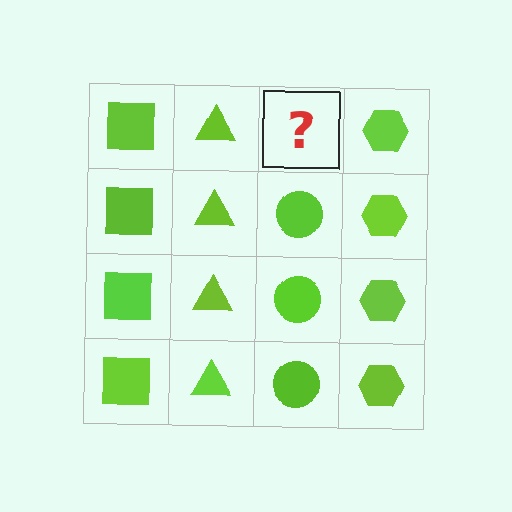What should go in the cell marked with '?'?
The missing cell should contain a lime circle.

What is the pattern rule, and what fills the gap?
The rule is that each column has a consistent shape. The gap should be filled with a lime circle.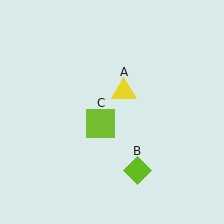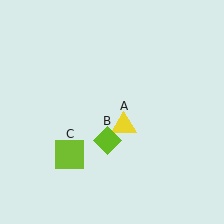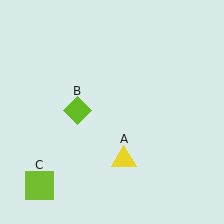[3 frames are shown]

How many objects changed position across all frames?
3 objects changed position: yellow triangle (object A), lime diamond (object B), lime square (object C).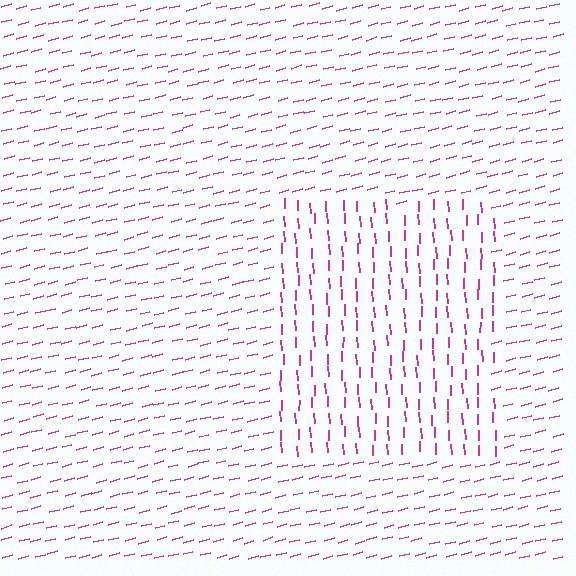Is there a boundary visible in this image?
Yes, there is a texture boundary formed by a change in line orientation.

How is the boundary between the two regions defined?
The boundary is defined purely by a change in line orientation (approximately 78 degrees difference). All lines are the same color and thickness.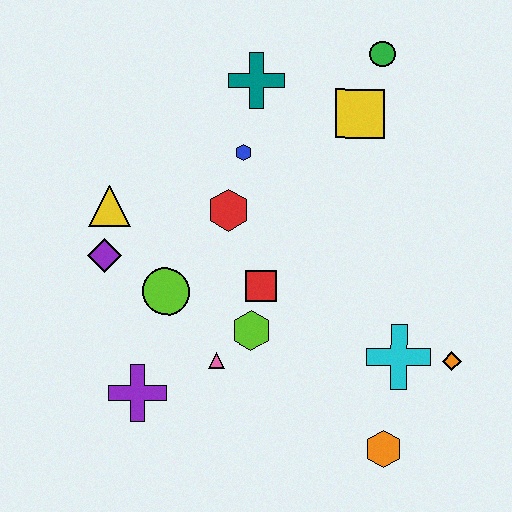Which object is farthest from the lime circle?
The green circle is farthest from the lime circle.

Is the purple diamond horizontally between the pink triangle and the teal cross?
No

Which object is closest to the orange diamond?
The cyan cross is closest to the orange diamond.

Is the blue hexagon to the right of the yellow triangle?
Yes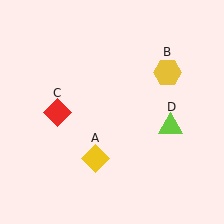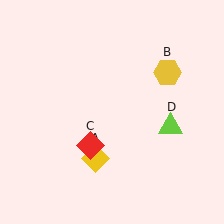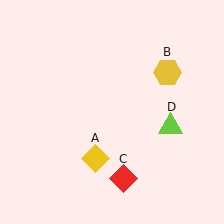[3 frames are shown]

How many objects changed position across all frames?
1 object changed position: red diamond (object C).